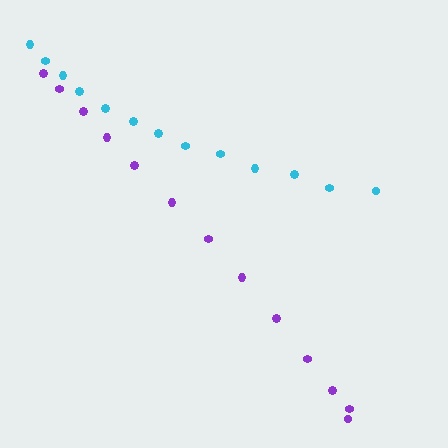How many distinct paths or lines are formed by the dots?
There are 2 distinct paths.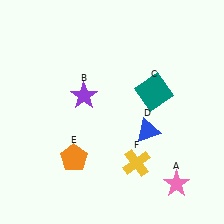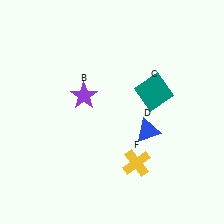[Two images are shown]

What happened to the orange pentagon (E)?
The orange pentagon (E) was removed in Image 2. It was in the bottom-left area of Image 1.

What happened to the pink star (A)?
The pink star (A) was removed in Image 2. It was in the bottom-right area of Image 1.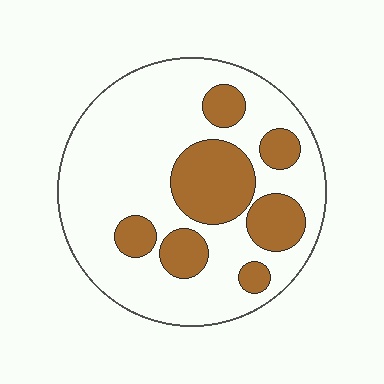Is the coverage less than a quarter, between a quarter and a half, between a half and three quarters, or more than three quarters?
Between a quarter and a half.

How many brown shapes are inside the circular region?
7.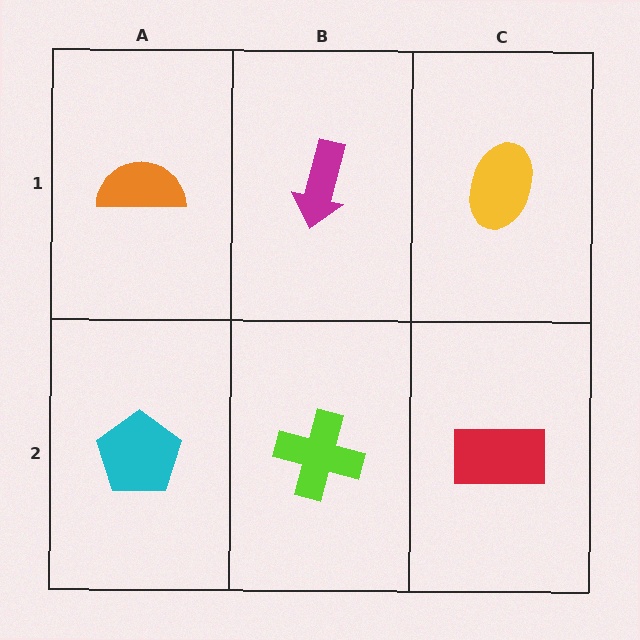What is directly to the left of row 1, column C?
A magenta arrow.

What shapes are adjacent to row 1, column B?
A lime cross (row 2, column B), an orange semicircle (row 1, column A), a yellow ellipse (row 1, column C).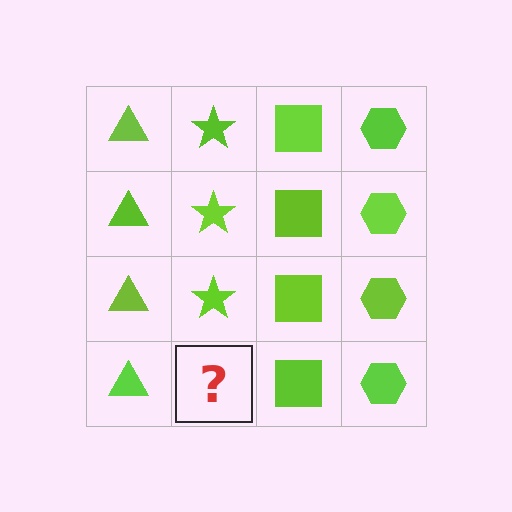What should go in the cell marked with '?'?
The missing cell should contain a lime star.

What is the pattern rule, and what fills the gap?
The rule is that each column has a consistent shape. The gap should be filled with a lime star.